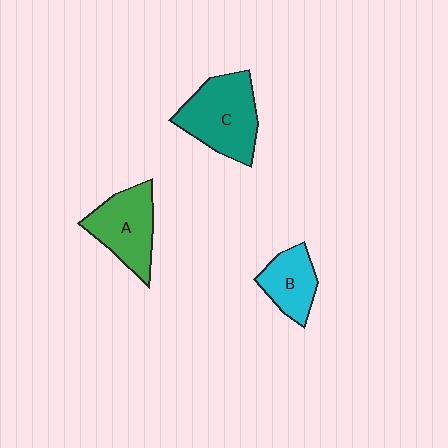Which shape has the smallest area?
Shape B (cyan).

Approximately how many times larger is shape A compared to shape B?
Approximately 1.4 times.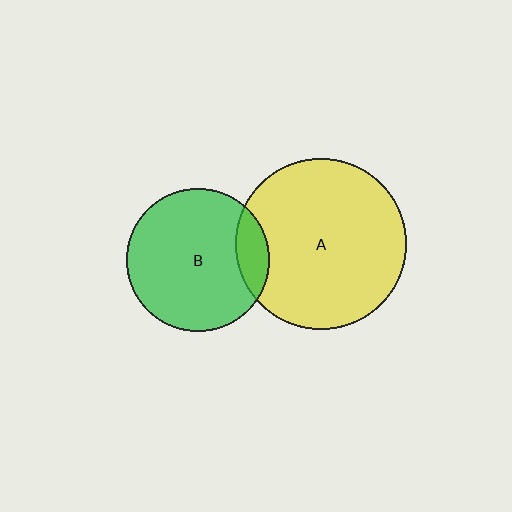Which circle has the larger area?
Circle A (yellow).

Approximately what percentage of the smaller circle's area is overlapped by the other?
Approximately 15%.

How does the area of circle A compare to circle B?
Approximately 1.4 times.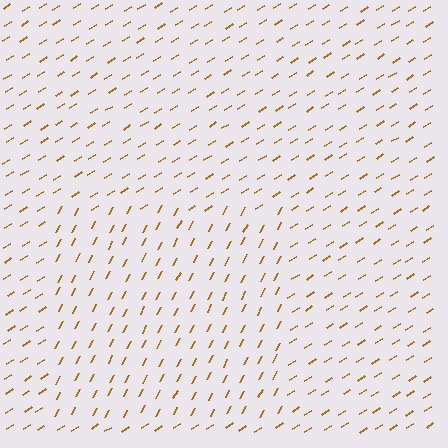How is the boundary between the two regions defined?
The boundary is defined purely by a change in line orientation (approximately 31 degrees difference). All lines are the same color and thickness.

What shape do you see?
I see a rectangle.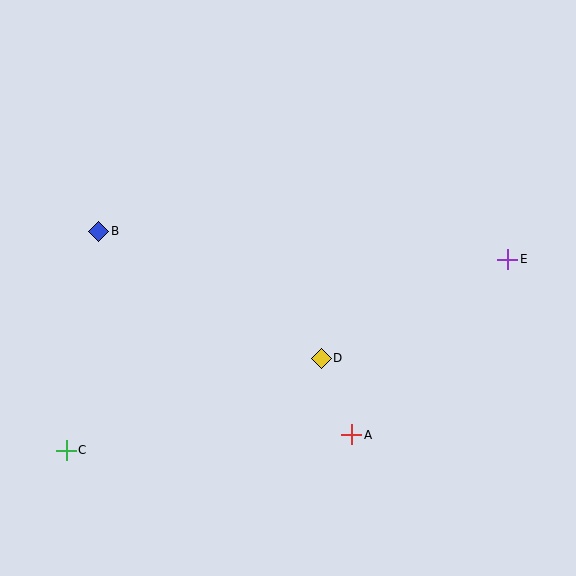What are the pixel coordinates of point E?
Point E is at (508, 259).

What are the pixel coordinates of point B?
Point B is at (99, 231).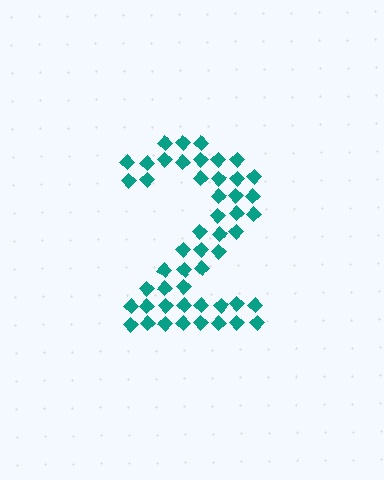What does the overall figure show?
The overall figure shows the digit 2.